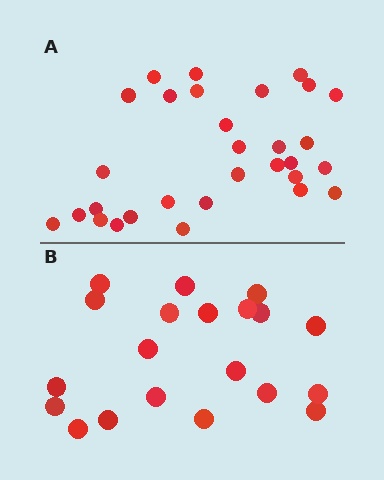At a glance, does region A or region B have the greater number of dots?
Region A (the top region) has more dots.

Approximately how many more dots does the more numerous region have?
Region A has roughly 10 or so more dots than region B.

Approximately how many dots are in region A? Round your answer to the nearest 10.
About 30 dots.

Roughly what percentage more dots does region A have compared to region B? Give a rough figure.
About 50% more.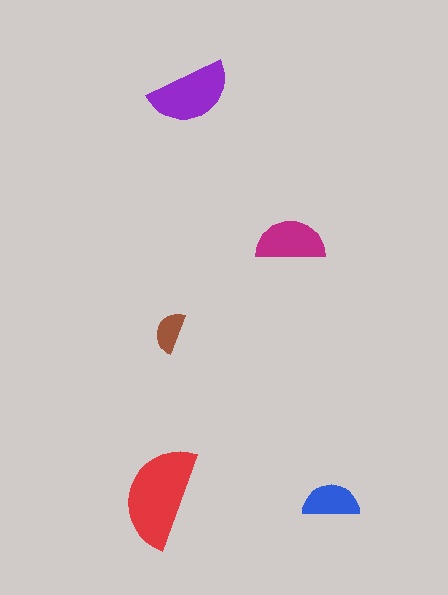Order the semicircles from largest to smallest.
the red one, the purple one, the magenta one, the blue one, the brown one.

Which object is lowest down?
The blue semicircle is bottommost.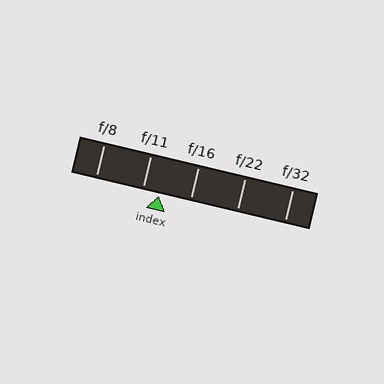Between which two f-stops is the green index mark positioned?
The index mark is between f/11 and f/16.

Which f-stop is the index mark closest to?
The index mark is closest to f/11.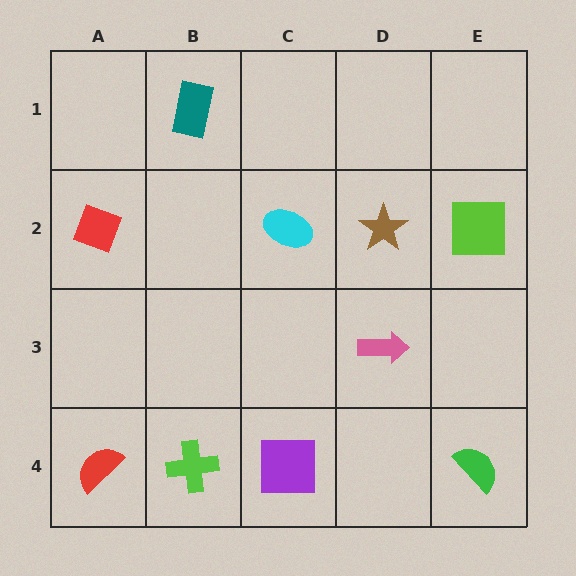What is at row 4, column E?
A green semicircle.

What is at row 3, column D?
A pink arrow.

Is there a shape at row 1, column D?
No, that cell is empty.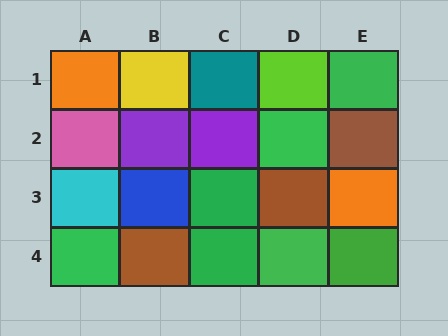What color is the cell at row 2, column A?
Pink.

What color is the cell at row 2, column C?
Purple.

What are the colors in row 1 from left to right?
Orange, yellow, teal, lime, green.